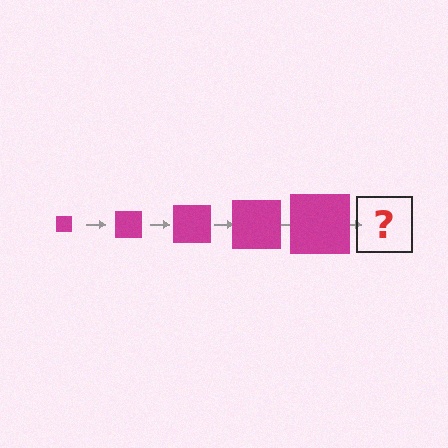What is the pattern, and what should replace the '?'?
The pattern is that the square gets progressively larger each step. The '?' should be a magenta square, larger than the previous one.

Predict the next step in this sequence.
The next step is a magenta square, larger than the previous one.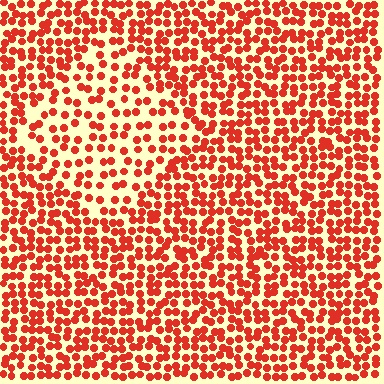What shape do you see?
I see a diamond.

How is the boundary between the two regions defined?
The boundary is defined by a change in element density (approximately 1.8x ratio). All elements are the same color, size, and shape.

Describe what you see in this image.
The image contains small red elements arranged at two different densities. A diamond-shaped region is visible where the elements are less densely packed than the surrounding area.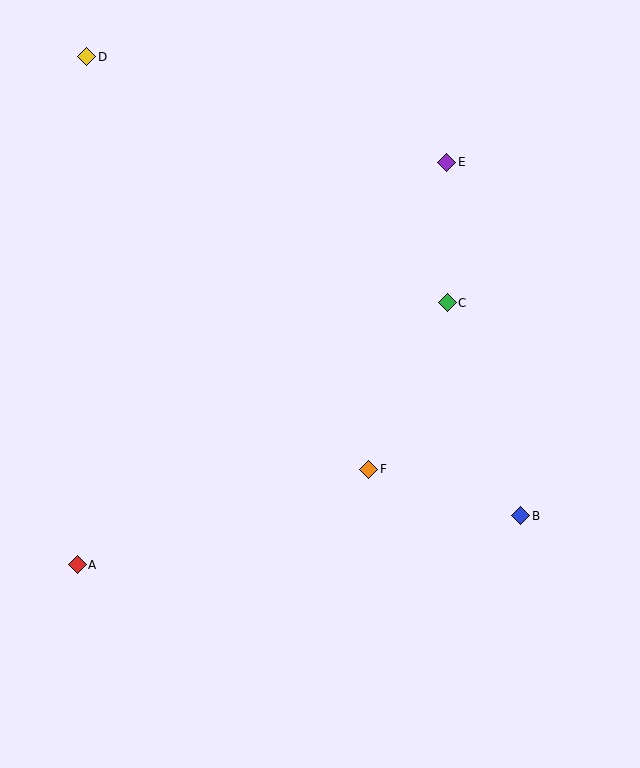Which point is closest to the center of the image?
Point F at (369, 469) is closest to the center.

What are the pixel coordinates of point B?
Point B is at (521, 516).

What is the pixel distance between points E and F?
The distance between E and F is 317 pixels.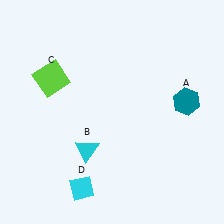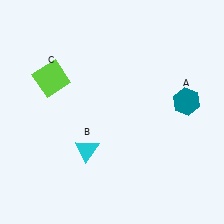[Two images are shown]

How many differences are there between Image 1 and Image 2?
There is 1 difference between the two images.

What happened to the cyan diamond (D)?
The cyan diamond (D) was removed in Image 2. It was in the bottom-left area of Image 1.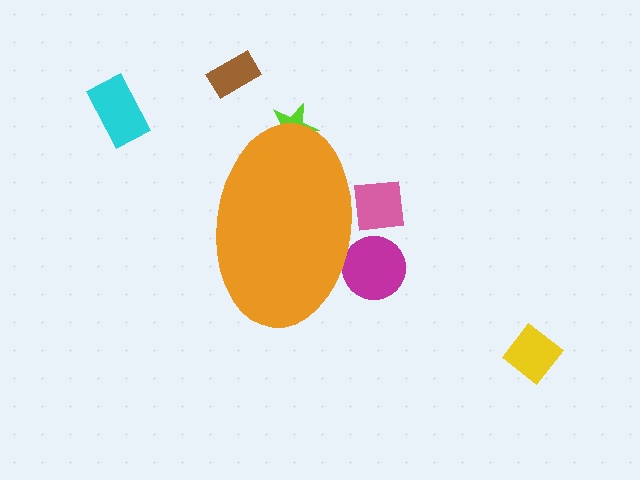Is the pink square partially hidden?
Yes, the pink square is partially hidden behind the orange ellipse.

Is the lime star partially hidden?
Yes, the lime star is partially hidden behind the orange ellipse.